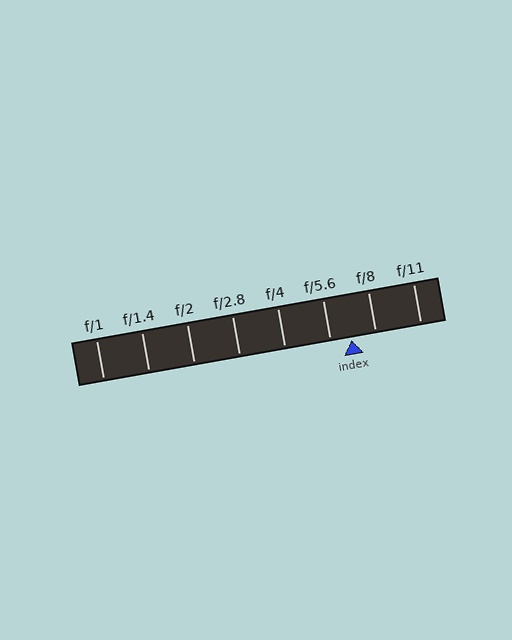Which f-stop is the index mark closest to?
The index mark is closest to f/5.6.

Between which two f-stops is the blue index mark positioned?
The index mark is between f/5.6 and f/8.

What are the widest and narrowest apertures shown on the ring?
The widest aperture shown is f/1 and the narrowest is f/11.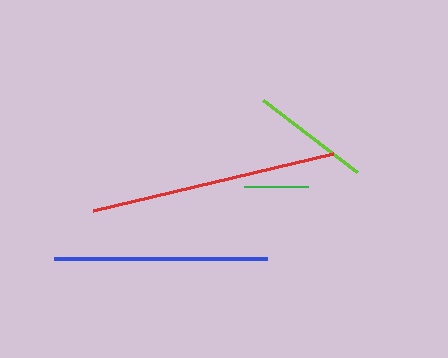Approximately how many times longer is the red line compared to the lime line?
The red line is approximately 2.1 times the length of the lime line.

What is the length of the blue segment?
The blue segment is approximately 213 pixels long.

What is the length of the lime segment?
The lime segment is approximately 118 pixels long.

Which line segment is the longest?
The red line is the longest at approximately 246 pixels.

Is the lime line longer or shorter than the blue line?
The blue line is longer than the lime line.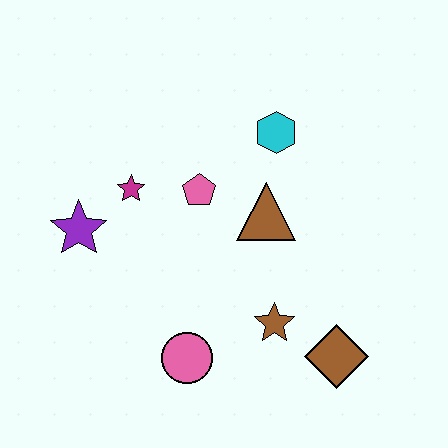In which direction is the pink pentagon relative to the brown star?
The pink pentagon is above the brown star.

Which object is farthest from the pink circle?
The cyan hexagon is farthest from the pink circle.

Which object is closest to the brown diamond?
The brown star is closest to the brown diamond.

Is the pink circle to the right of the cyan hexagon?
No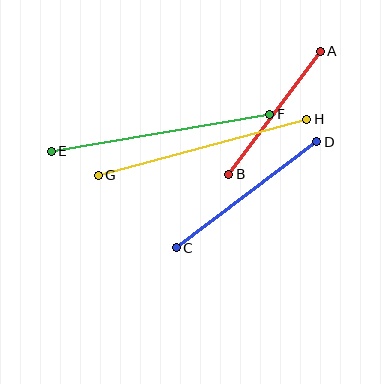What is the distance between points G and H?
The distance is approximately 216 pixels.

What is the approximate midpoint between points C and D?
The midpoint is at approximately (247, 195) pixels.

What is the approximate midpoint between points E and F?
The midpoint is at approximately (160, 133) pixels.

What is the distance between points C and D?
The distance is approximately 176 pixels.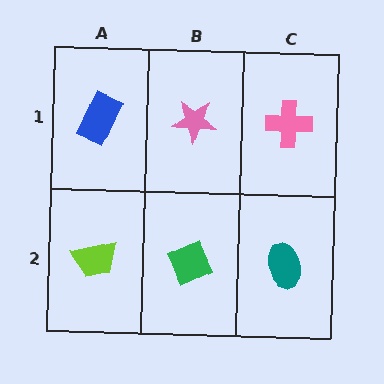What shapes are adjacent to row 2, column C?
A pink cross (row 1, column C), a green diamond (row 2, column B).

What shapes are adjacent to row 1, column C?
A teal ellipse (row 2, column C), a pink star (row 1, column B).